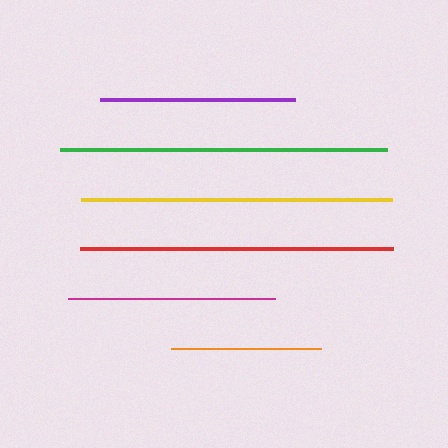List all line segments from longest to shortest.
From longest to shortest: green, red, yellow, magenta, purple, orange.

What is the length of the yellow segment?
The yellow segment is approximately 312 pixels long.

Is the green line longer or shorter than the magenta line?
The green line is longer than the magenta line.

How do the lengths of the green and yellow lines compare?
The green and yellow lines are approximately the same length.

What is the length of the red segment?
The red segment is approximately 313 pixels long.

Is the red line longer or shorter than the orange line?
The red line is longer than the orange line.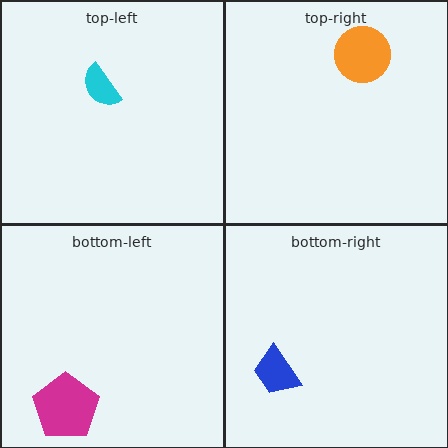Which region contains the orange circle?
The top-right region.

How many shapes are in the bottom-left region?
1.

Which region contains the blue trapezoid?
The bottom-right region.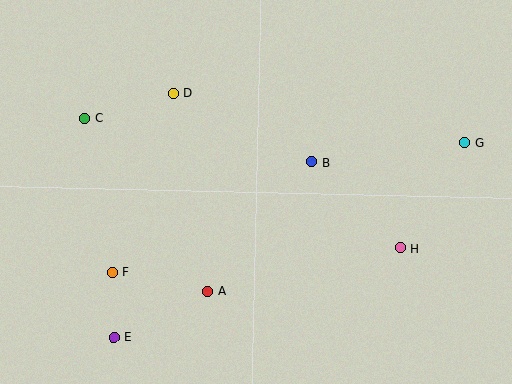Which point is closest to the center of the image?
Point B at (312, 162) is closest to the center.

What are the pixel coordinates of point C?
Point C is at (84, 118).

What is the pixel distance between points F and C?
The distance between F and C is 156 pixels.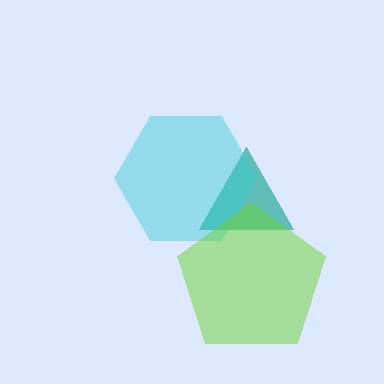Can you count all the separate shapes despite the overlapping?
Yes, there are 3 separate shapes.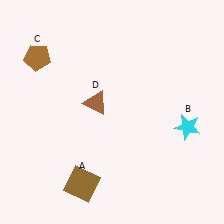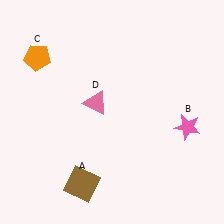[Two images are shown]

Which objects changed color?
B changed from cyan to pink. C changed from brown to orange. D changed from brown to pink.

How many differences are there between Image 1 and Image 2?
There are 3 differences between the two images.